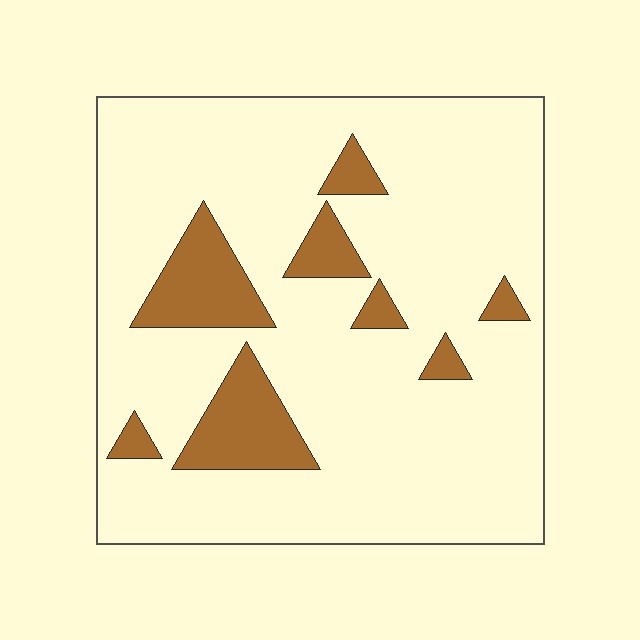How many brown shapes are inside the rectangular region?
8.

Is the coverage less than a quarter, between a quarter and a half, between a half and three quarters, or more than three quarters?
Less than a quarter.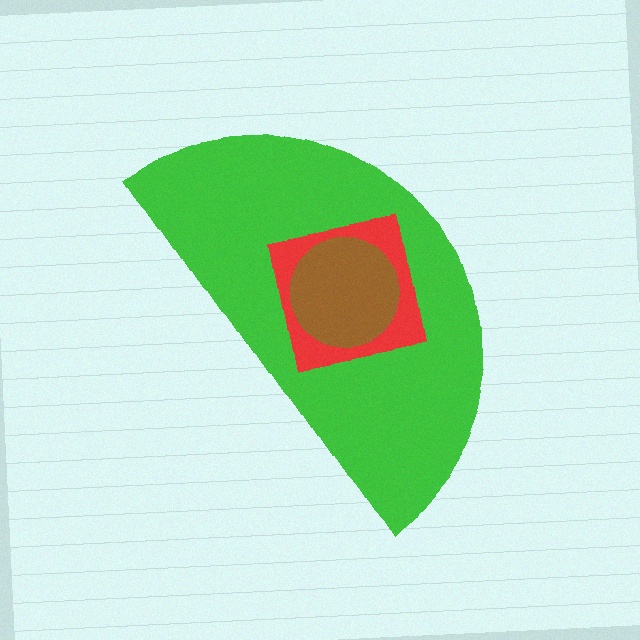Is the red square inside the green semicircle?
Yes.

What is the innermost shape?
The brown circle.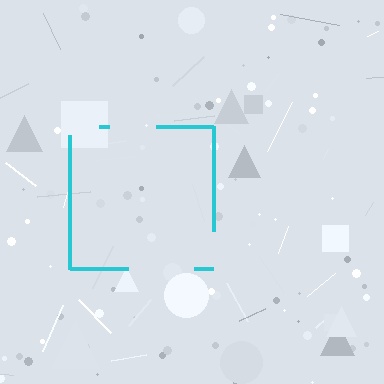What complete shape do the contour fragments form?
The contour fragments form a square.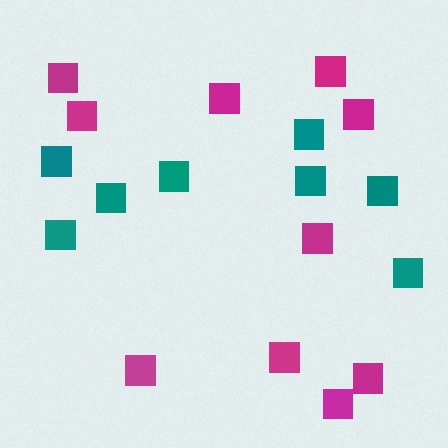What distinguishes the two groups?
There are 2 groups: one group of magenta squares (10) and one group of teal squares (8).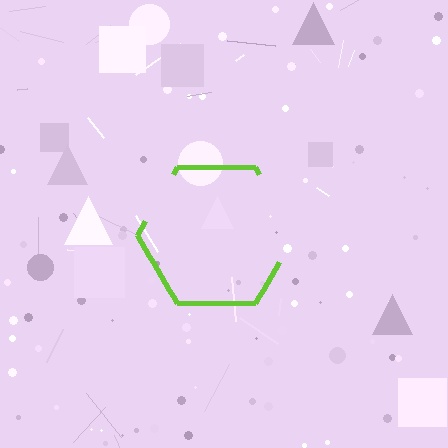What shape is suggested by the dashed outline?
The dashed outline suggests a hexagon.